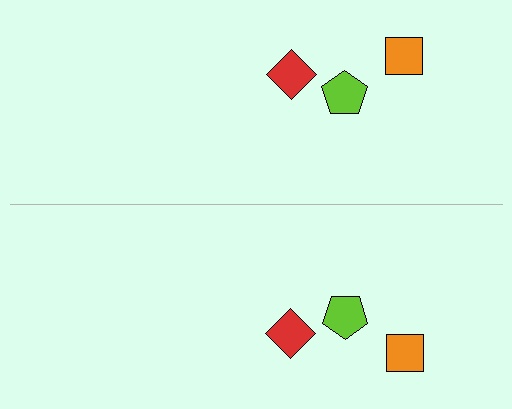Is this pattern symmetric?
Yes, this pattern has bilateral (reflection) symmetry.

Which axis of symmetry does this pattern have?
The pattern has a horizontal axis of symmetry running through the center of the image.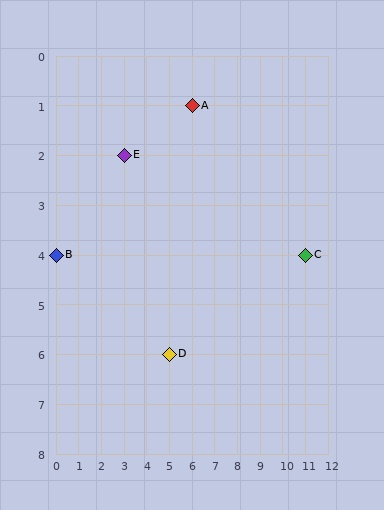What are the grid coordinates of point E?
Point E is at grid coordinates (3, 2).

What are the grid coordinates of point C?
Point C is at grid coordinates (11, 4).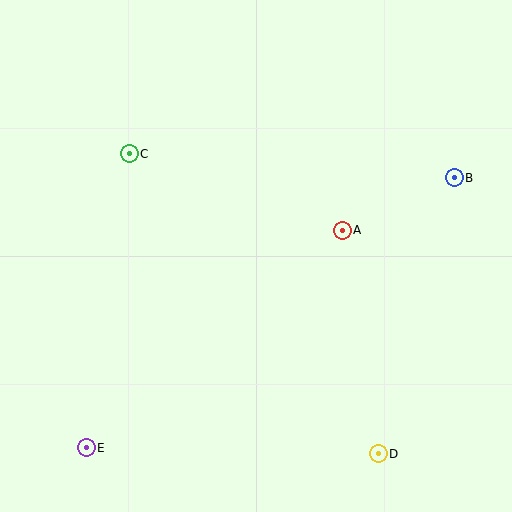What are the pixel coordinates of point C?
Point C is at (129, 154).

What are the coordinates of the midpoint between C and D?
The midpoint between C and D is at (254, 304).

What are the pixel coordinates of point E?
Point E is at (86, 448).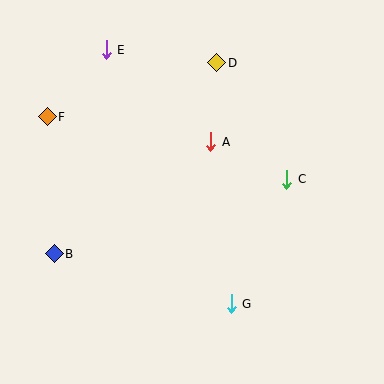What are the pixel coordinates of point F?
Point F is at (47, 117).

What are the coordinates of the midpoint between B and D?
The midpoint between B and D is at (136, 158).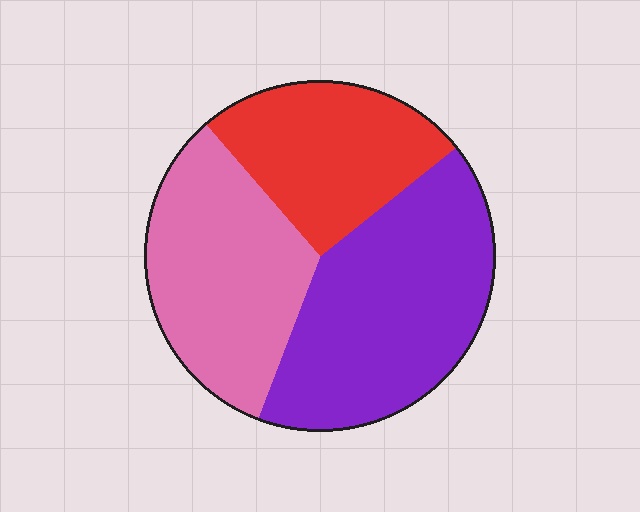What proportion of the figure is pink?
Pink covers around 35% of the figure.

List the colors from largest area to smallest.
From largest to smallest: purple, pink, red.